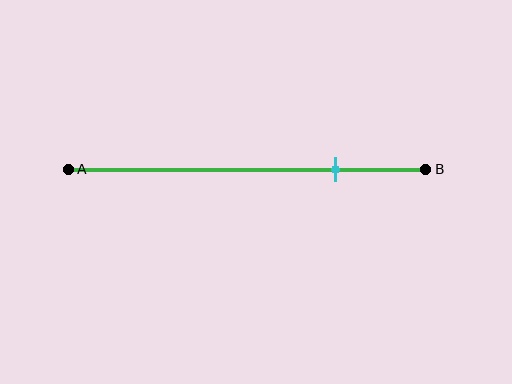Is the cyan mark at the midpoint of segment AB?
No, the mark is at about 75% from A, not at the 50% midpoint.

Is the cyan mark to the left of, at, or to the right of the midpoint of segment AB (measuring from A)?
The cyan mark is to the right of the midpoint of segment AB.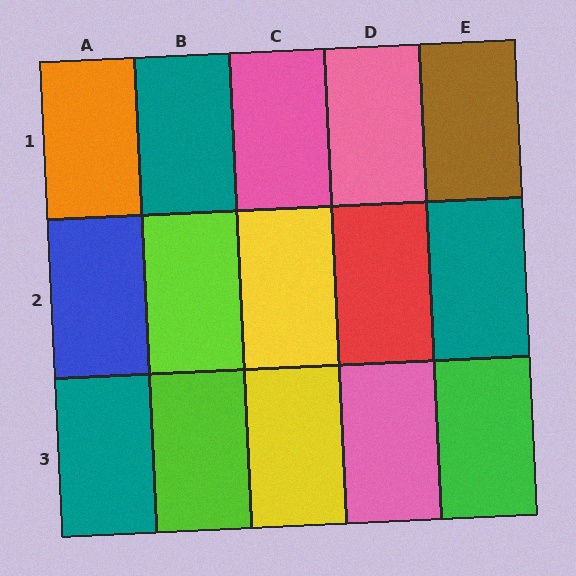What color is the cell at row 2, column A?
Blue.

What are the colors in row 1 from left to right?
Orange, teal, pink, pink, brown.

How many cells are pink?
3 cells are pink.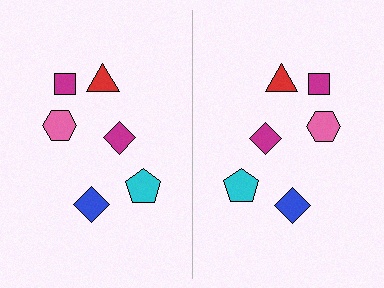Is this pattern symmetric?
Yes, this pattern has bilateral (reflection) symmetry.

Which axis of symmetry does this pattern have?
The pattern has a vertical axis of symmetry running through the center of the image.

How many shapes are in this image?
There are 12 shapes in this image.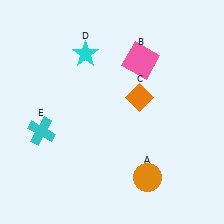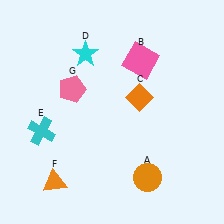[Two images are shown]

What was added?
An orange triangle (F), a pink pentagon (G) were added in Image 2.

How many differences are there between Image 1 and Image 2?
There are 2 differences between the two images.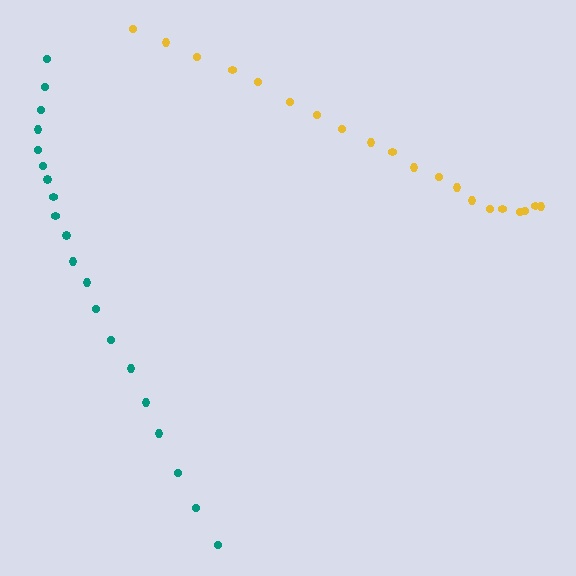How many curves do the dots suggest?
There are 2 distinct paths.